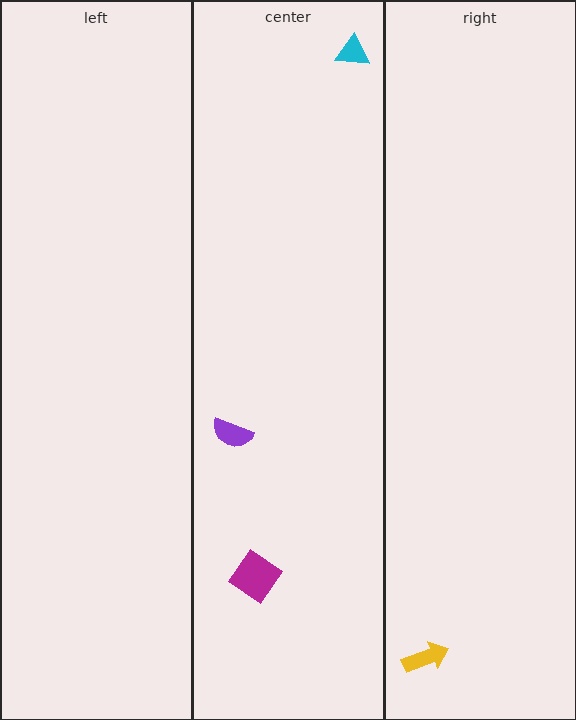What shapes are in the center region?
The magenta diamond, the cyan triangle, the purple semicircle.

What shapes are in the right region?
The yellow arrow.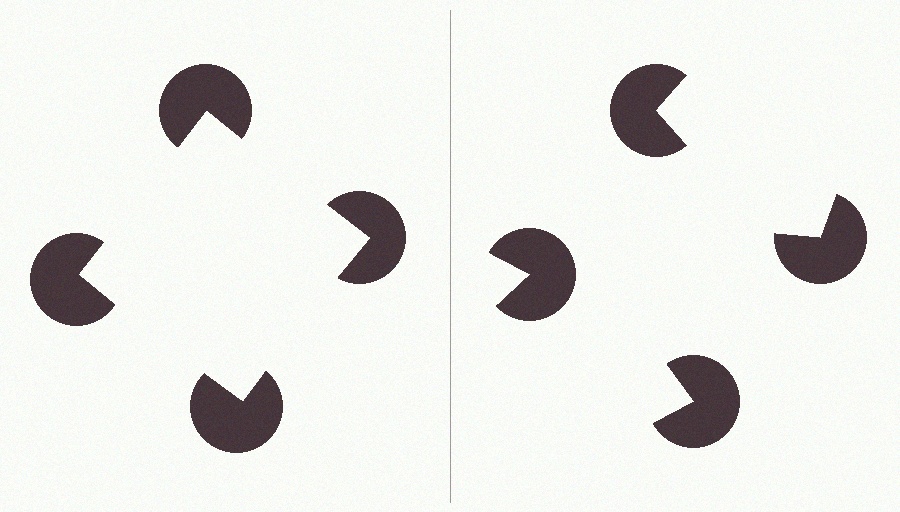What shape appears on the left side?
An illusory square.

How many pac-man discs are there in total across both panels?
8 — 4 on each side.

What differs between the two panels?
The pac-man discs are positioned identically on both sides; only the wedge orientations differ. On the left they align to a square; on the right they are misaligned.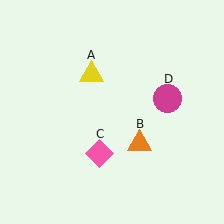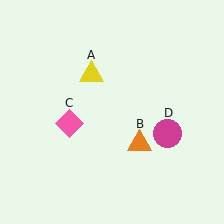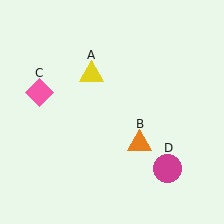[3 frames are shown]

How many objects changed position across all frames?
2 objects changed position: pink diamond (object C), magenta circle (object D).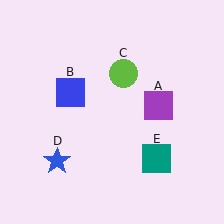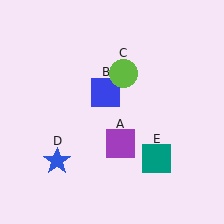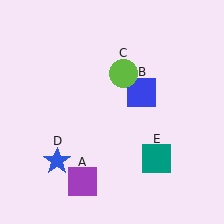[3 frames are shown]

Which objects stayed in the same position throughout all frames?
Lime circle (object C) and blue star (object D) and teal square (object E) remained stationary.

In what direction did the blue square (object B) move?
The blue square (object B) moved right.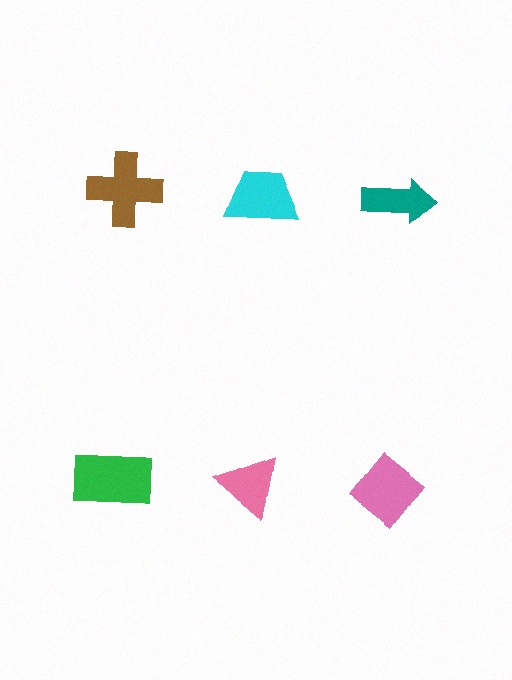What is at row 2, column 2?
A pink triangle.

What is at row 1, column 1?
A brown cross.